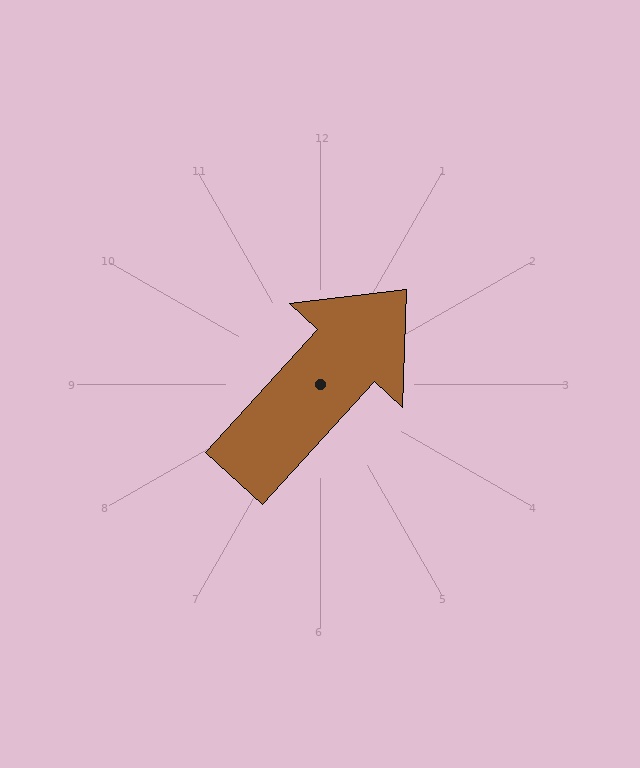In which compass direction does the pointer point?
Northeast.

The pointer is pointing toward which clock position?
Roughly 1 o'clock.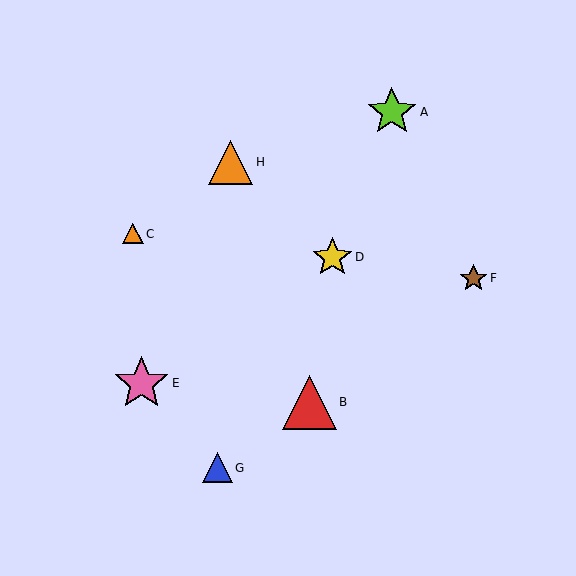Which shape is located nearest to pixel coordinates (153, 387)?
The pink star (labeled E) at (141, 383) is nearest to that location.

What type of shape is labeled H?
Shape H is an orange triangle.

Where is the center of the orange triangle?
The center of the orange triangle is at (231, 162).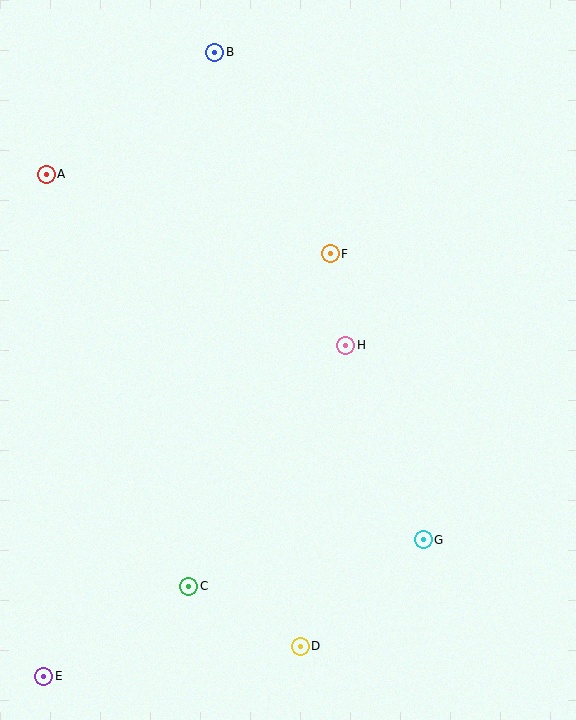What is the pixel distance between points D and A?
The distance between D and A is 536 pixels.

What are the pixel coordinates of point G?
Point G is at (423, 540).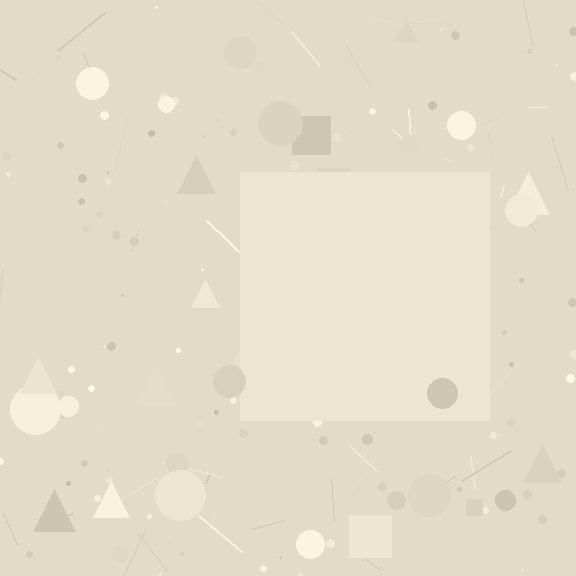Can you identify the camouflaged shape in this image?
The camouflaged shape is a square.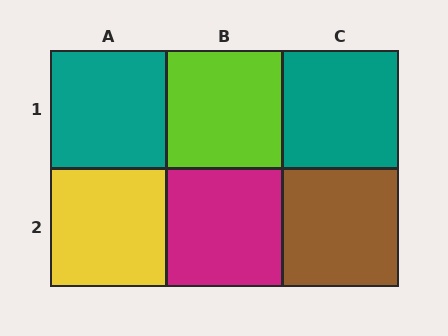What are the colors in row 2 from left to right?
Yellow, magenta, brown.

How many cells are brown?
1 cell is brown.